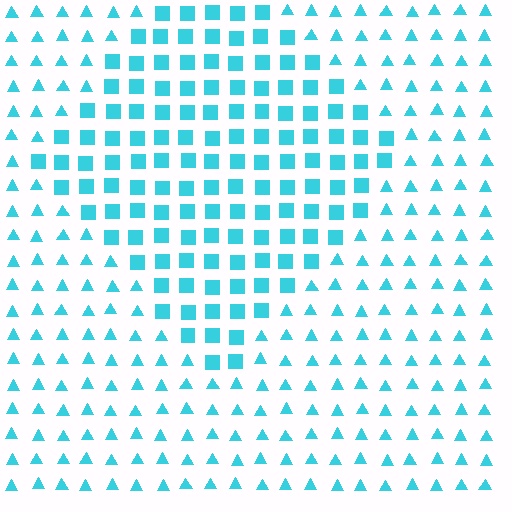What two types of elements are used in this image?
The image uses squares inside the diamond region and triangles outside it.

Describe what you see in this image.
The image is filled with small cyan elements arranged in a uniform grid. A diamond-shaped region contains squares, while the surrounding area contains triangles. The boundary is defined purely by the change in element shape.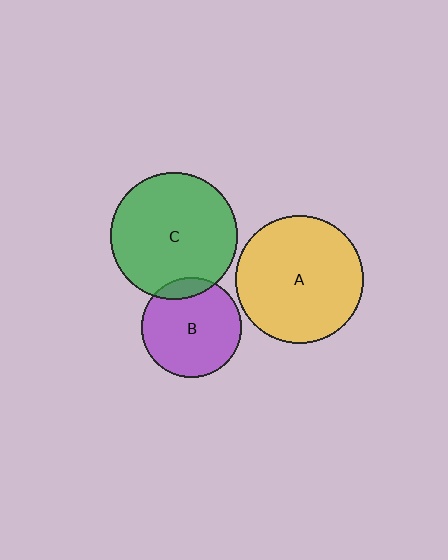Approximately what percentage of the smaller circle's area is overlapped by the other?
Approximately 10%.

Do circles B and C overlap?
Yes.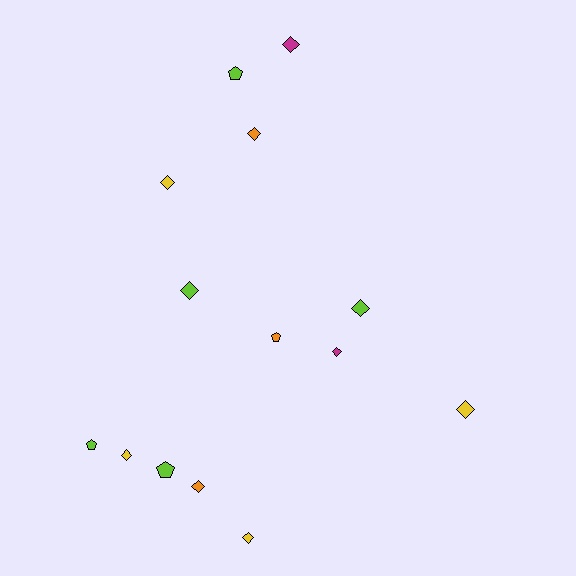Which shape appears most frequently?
Diamond, with 10 objects.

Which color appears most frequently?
Lime, with 5 objects.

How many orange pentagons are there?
There is 1 orange pentagon.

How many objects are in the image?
There are 14 objects.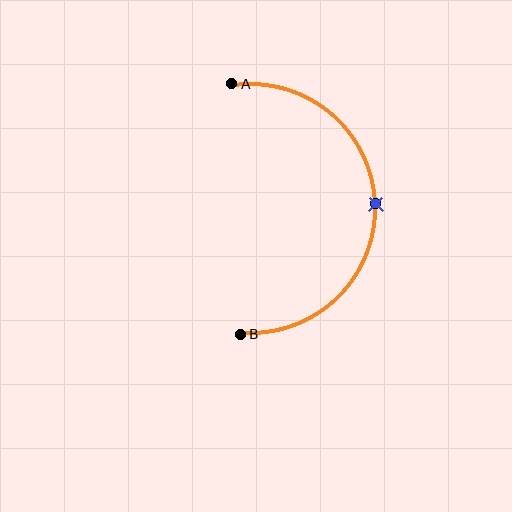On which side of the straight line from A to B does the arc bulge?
The arc bulges to the right of the straight line connecting A and B.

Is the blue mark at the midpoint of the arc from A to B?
Yes. The blue mark lies on the arc at equal arc-length from both A and B — it is the arc midpoint.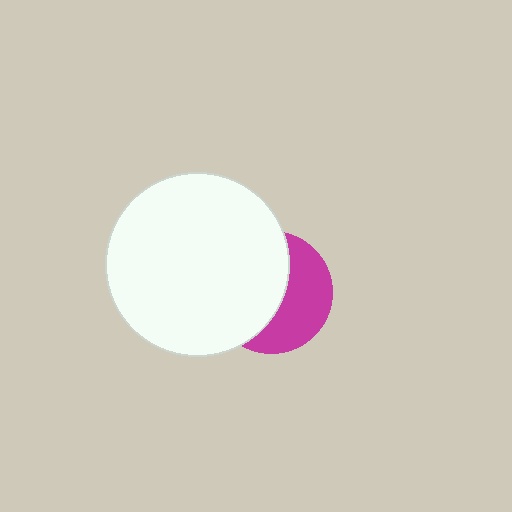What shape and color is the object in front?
The object in front is a white circle.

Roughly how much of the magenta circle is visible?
A small part of it is visible (roughly 44%).